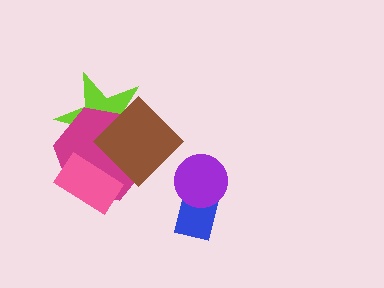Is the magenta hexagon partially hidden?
Yes, it is partially covered by another shape.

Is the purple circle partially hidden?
No, no other shape covers it.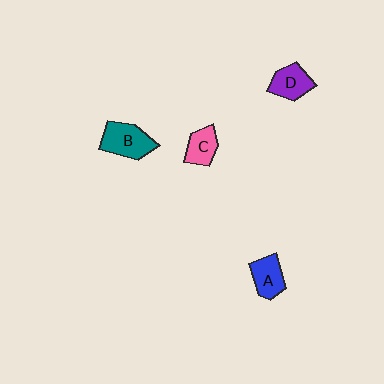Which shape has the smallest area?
Shape C (pink).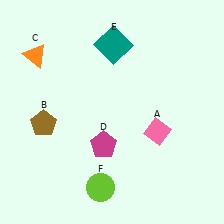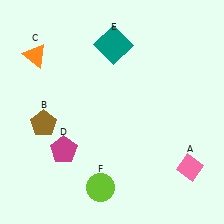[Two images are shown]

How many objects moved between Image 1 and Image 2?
2 objects moved between the two images.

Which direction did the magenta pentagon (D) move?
The magenta pentagon (D) moved left.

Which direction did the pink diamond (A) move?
The pink diamond (A) moved down.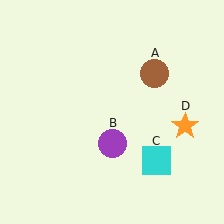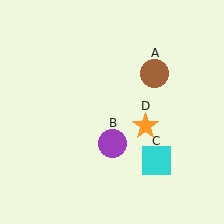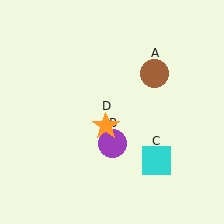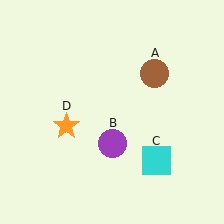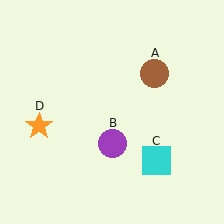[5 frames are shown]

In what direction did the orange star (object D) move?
The orange star (object D) moved left.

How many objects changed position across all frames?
1 object changed position: orange star (object D).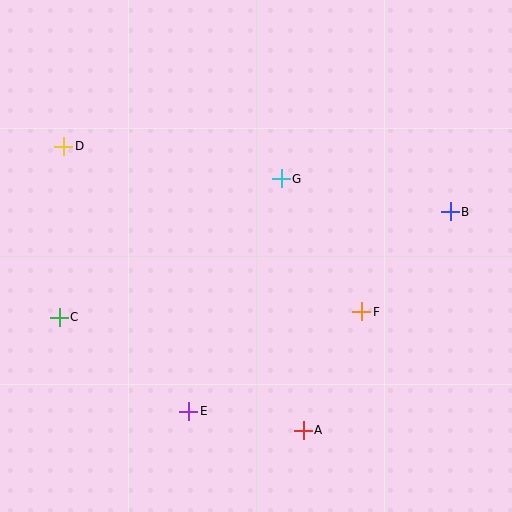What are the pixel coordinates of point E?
Point E is at (189, 411).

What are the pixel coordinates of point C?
Point C is at (59, 317).